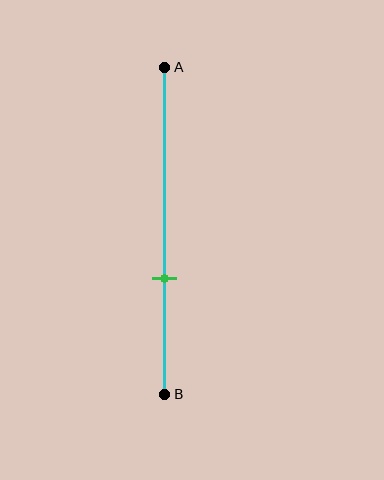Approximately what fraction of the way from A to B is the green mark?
The green mark is approximately 65% of the way from A to B.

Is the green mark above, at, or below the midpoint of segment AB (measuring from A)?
The green mark is below the midpoint of segment AB.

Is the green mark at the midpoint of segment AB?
No, the mark is at about 65% from A, not at the 50% midpoint.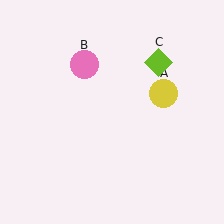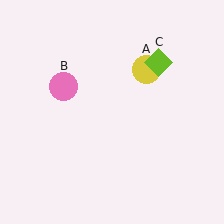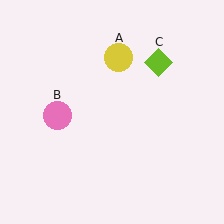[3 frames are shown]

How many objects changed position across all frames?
2 objects changed position: yellow circle (object A), pink circle (object B).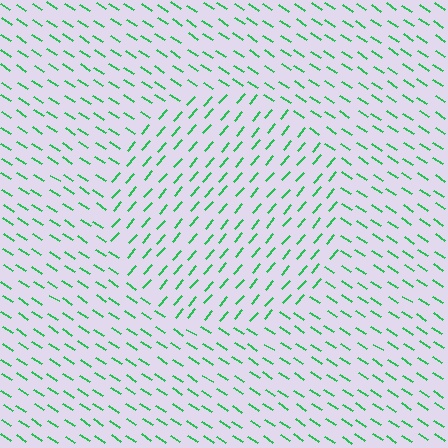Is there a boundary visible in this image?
Yes, there is a texture boundary formed by a change in line orientation.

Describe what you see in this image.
The image is filled with small green line segments. A circle region in the image has lines oriented differently from the surrounding lines, creating a visible texture boundary.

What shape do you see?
I see a circle.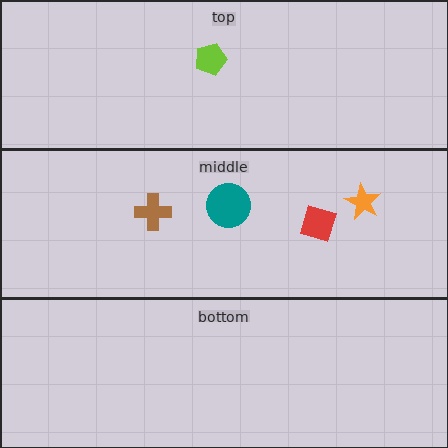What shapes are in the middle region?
The orange star, the teal circle, the brown cross, the red diamond.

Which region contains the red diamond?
The middle region.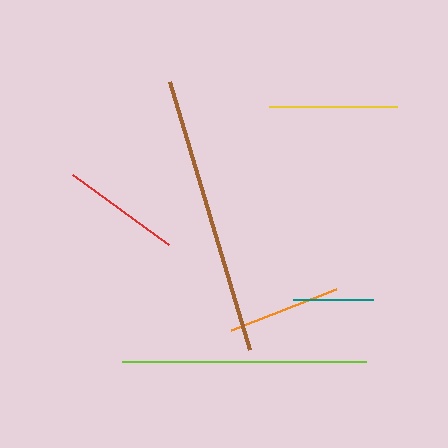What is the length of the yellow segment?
The yellow segment is approximately 128 pixels long.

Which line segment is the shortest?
The teal line is the shortest at approximately 80 pixels.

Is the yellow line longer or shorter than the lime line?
The lime line is longer than the yellow line.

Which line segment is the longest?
The brown line is the longest at approximately 280 pixels.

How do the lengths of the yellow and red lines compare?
The yellow and red lines are approximately the same length.